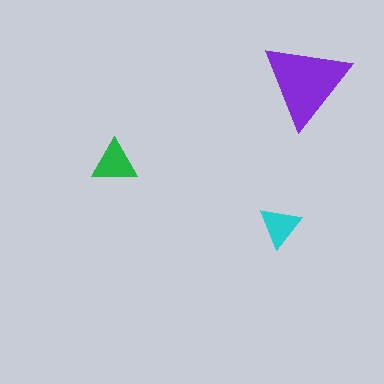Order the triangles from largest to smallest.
the purple one, the green one, the cyan one.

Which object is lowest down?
The cyan triangle is bottommost.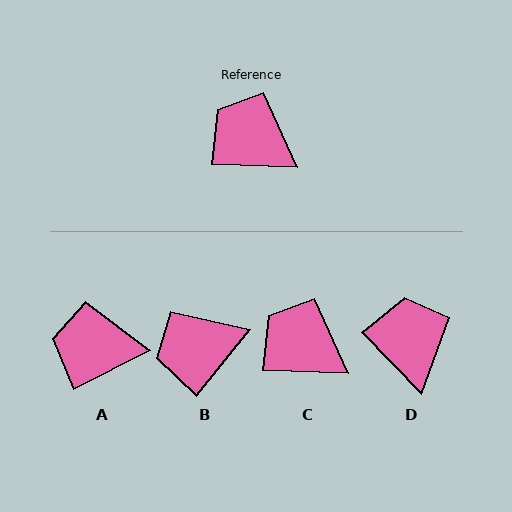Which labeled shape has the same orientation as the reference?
C.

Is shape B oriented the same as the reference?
No, it is off by about 53 degrees.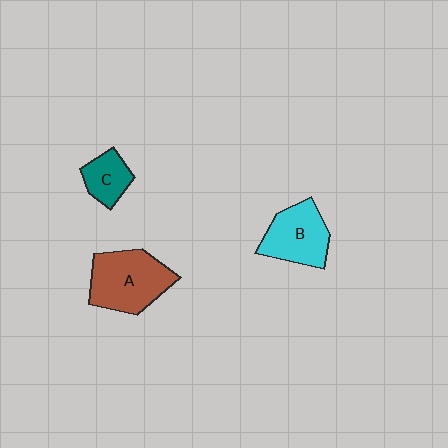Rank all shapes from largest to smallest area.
From largest to smallest: A (brown), B (cyan), C (teal).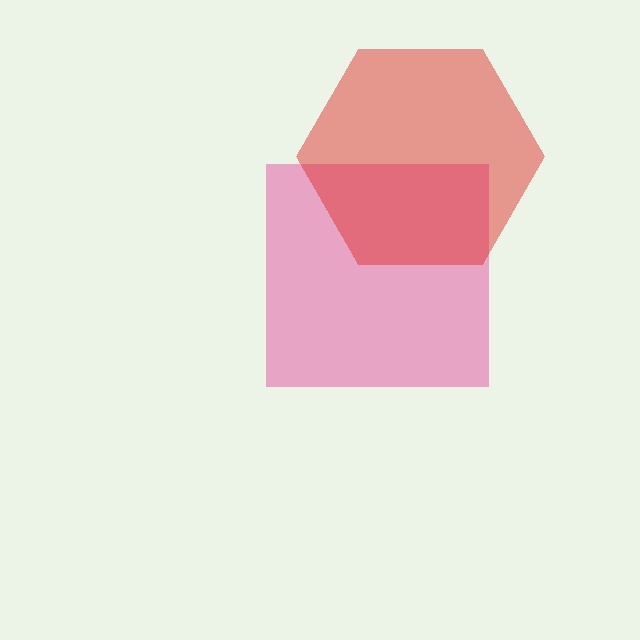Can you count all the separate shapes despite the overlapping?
Yes, there are 2 separate shapes.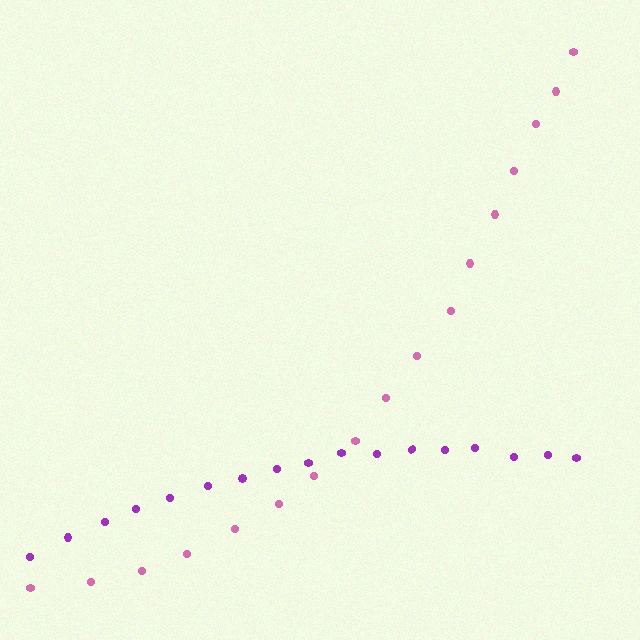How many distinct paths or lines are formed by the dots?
There are 2 distinct paths.